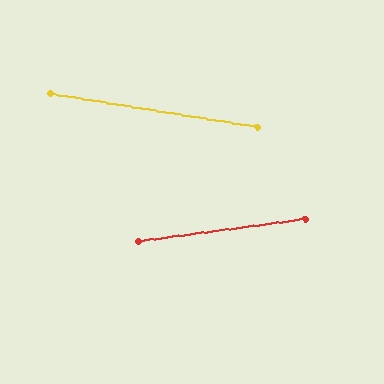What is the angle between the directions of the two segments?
Approximately 17 degrees.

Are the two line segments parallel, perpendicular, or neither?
Neither parallel nor perpendicular — they differ by about 17°.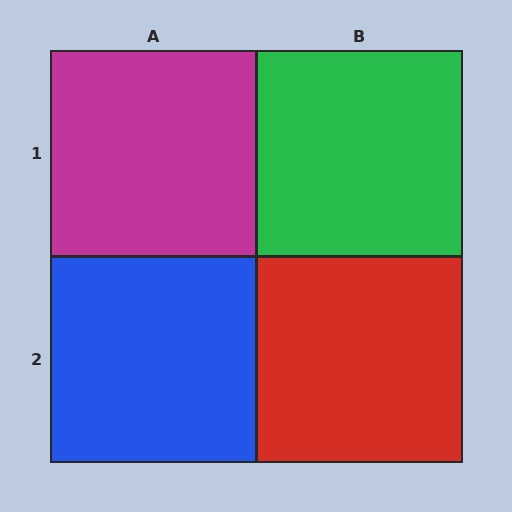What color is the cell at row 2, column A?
Blue.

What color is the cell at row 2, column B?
Red.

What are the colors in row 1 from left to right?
Magenta, green.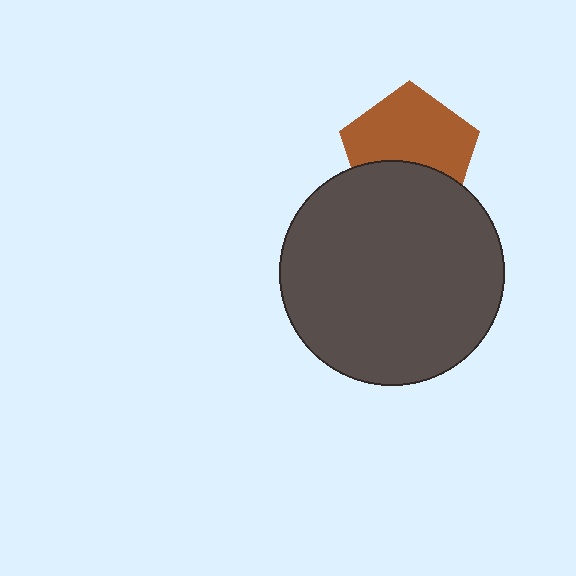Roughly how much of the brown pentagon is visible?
About half of it is visible (roughly 63%).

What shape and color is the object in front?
The object in front is a dark gray circle.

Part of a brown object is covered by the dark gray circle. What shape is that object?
It is a pentagon.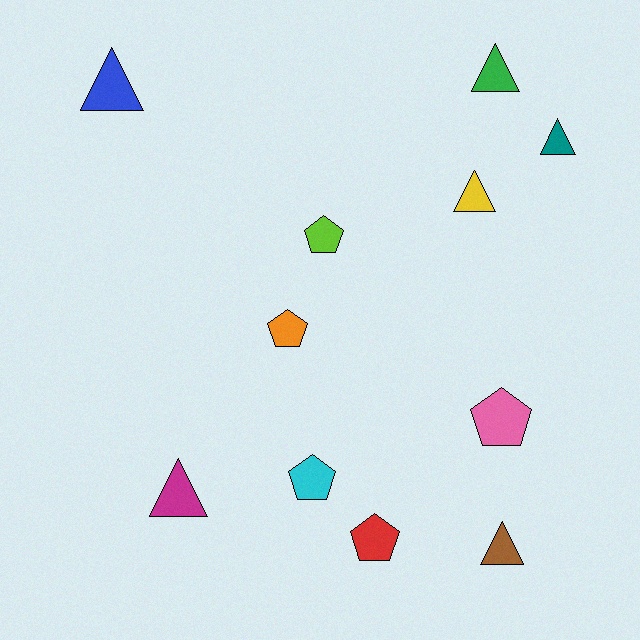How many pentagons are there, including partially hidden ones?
There are 5 pentagons.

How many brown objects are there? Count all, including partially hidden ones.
There is 1 brown object.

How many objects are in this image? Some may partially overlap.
There are 11 objects.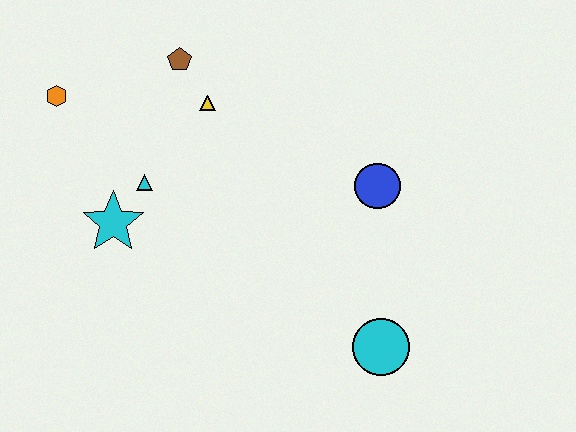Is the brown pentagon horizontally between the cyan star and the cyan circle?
Yes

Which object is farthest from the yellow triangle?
The cyan circle is farthest from the yellow triangle.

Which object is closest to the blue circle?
The cyan circle is closest to the blue circle.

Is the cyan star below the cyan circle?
No